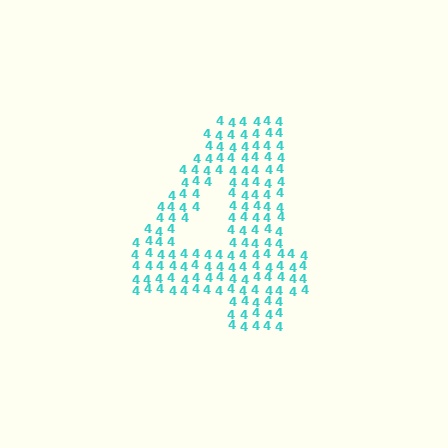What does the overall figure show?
The overall figure shows the digit 4.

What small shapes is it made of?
It is made of small digit 4's.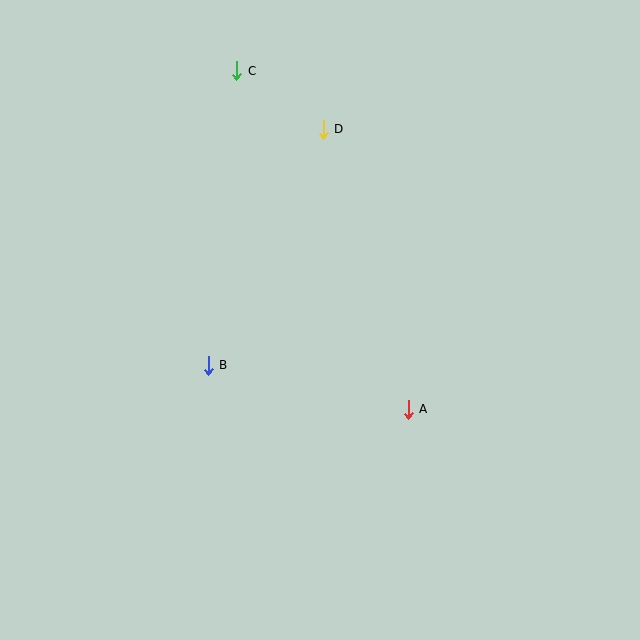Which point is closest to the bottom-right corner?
Point A is closest to the bottom-right corner.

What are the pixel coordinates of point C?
Point C is at (237, 71).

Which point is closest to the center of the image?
Point B at (208, 365) is closest to the center.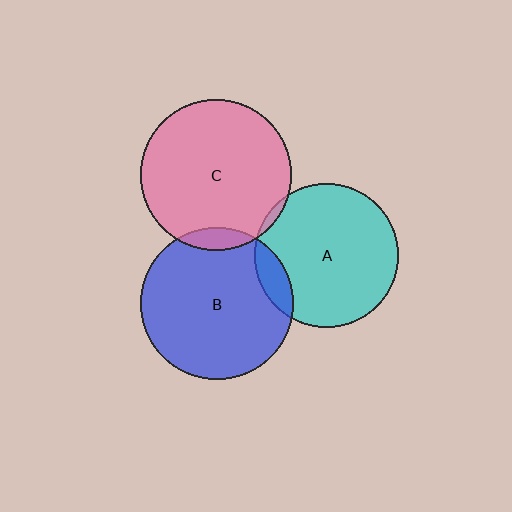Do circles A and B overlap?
Yes.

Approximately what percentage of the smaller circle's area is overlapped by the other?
Approximately 10%.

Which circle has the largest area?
Circle B (blue).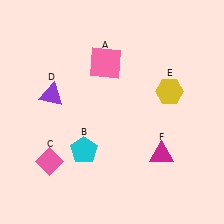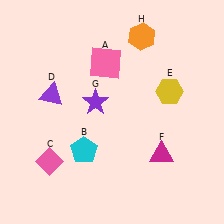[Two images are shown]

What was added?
A purple star (G), an orange hexagon (H) were added in Image 2.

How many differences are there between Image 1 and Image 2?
There are 2 differences between the two images.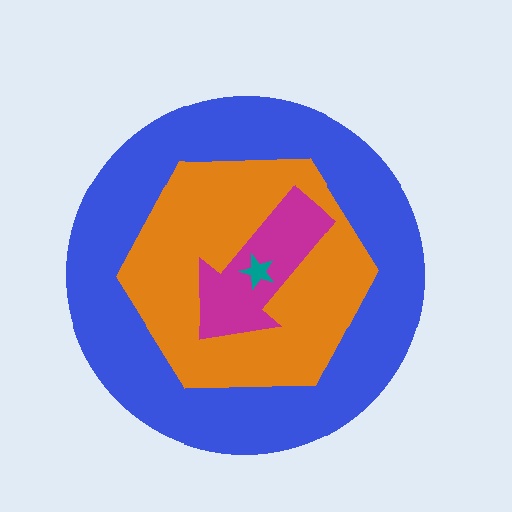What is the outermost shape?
The blue circle.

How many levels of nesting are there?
4.